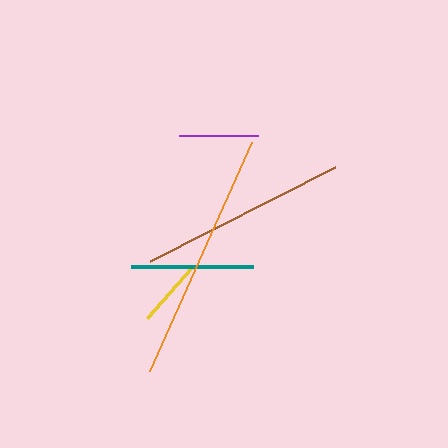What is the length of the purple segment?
The purple segment is approximately 79 pixels long.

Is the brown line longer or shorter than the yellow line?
The brown line is longer than the yellow line.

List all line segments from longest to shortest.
From longest to shortest: orange, brown, teal, purple, yellow.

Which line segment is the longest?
The orange line is the longest at approximately 251 pixels.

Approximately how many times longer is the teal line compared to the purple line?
The teal line is approximately 1.5 times the length of the purple line.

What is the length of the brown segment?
The brown segment is approximately 208 pixels long.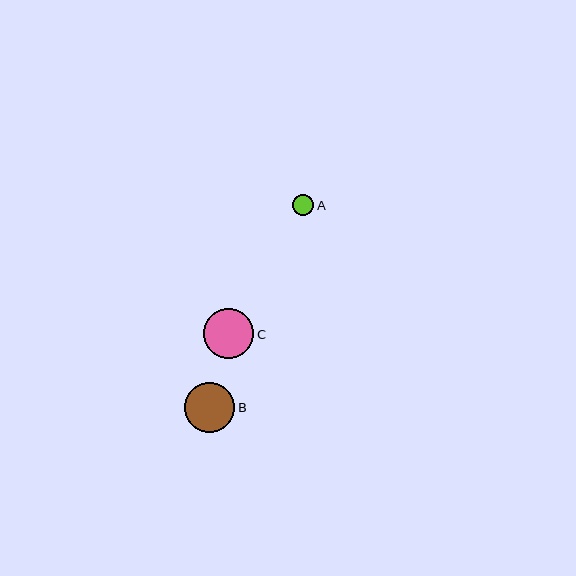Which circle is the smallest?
Circle A is the smallest with a size of approximately 22 pixels.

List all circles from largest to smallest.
From largest to smallest: B, C, A.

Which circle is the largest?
Circle B is the largest with a size of approximately 51 pixels.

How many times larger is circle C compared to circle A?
Circle C is approximately 2.3 times the size of circle A.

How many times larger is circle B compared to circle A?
Circle B is approximately 2.3 times the size of circle A.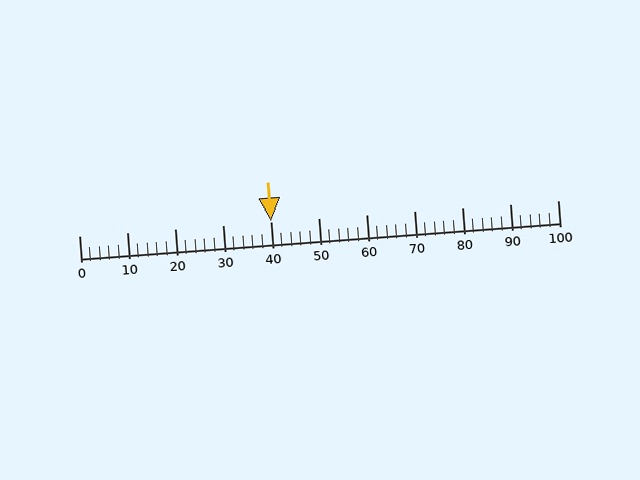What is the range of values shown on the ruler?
The ruler shows values from 0 to 100.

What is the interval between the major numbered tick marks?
The major tick marks are spaced 10 units apart.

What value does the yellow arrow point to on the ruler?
The yellow arrow points to approximately 40.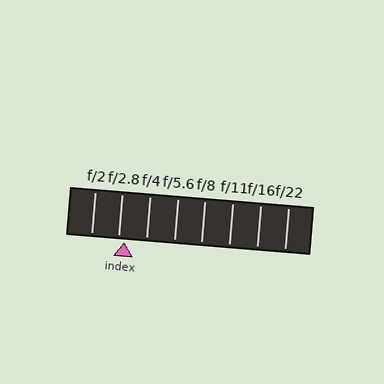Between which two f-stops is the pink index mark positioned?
The index mark is between f/2.8 and f/4.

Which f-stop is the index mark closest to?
The index mark is closest to f/2.8.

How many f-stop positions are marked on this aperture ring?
There are 8 f-stop positions marked.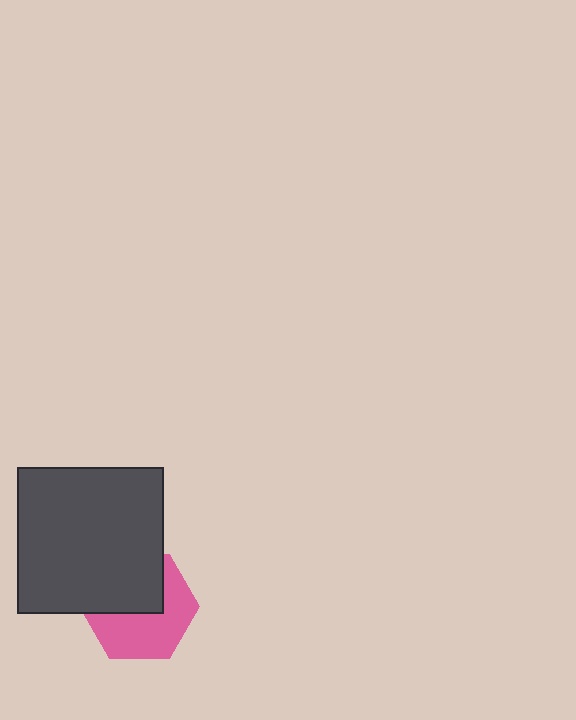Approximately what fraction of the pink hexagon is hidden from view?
Roughly 44% of the pink hexagon is hidden behind the dark gray square.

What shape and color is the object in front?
The object in front is a dark gray square.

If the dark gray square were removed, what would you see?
You would see the complete pink hexagon.